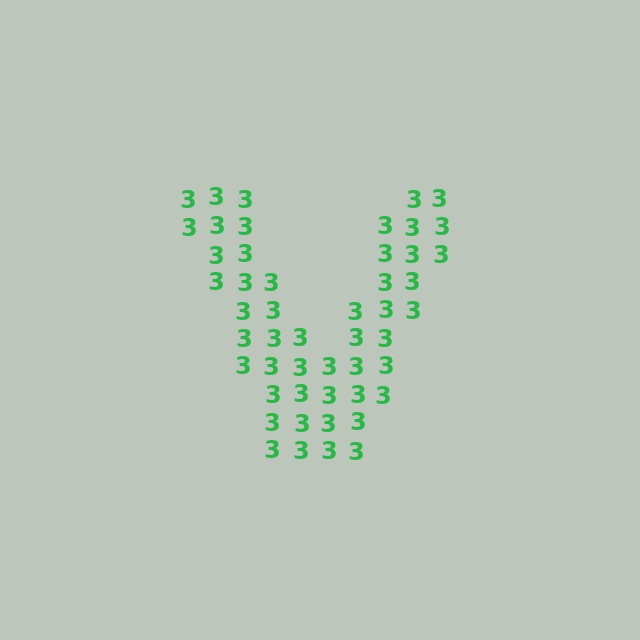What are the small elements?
The small elements are digit 3's.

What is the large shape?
The large shape is the letter V.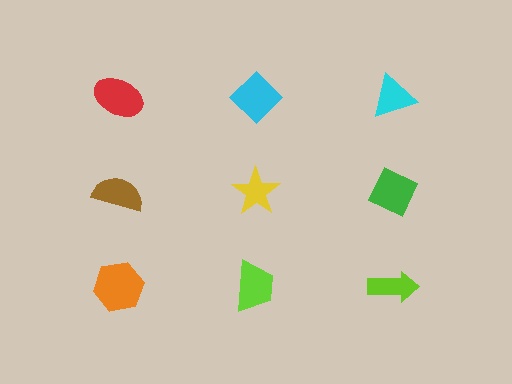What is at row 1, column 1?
A red ellipse.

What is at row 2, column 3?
A green diamond.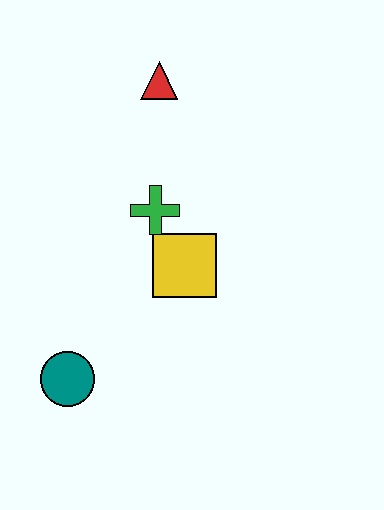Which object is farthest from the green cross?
The teal circle is farthest from the green cross.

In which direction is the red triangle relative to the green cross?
The red triangle is above the green cross.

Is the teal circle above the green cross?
No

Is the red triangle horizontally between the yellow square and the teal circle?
Yes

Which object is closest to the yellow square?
The green cross is closest to the yellow square.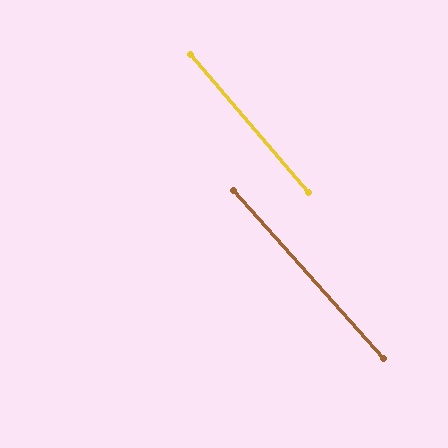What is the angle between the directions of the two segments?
Approximately 1 degree.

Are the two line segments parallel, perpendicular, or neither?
Parallel — their directions differ by only 1.4°.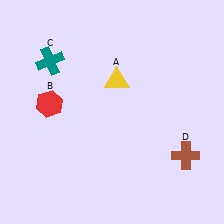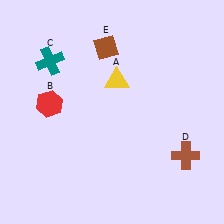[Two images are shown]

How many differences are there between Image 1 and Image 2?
There is 1 difference between the two images.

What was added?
A brown diamond (E) was added in Image 2.